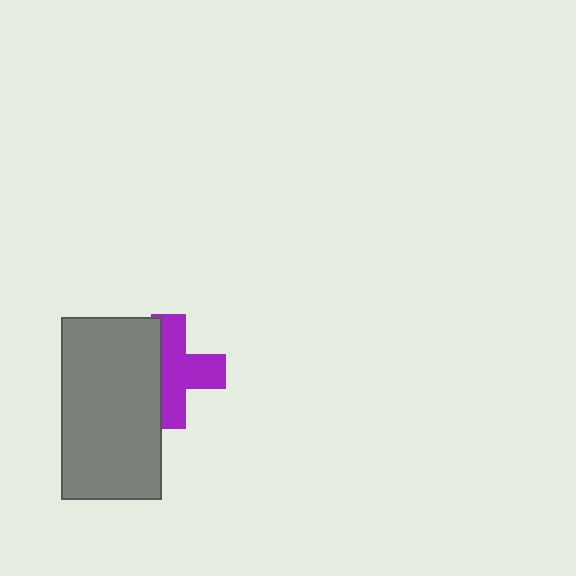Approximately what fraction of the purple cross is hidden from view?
Roughly 38% of the purple cross is hidden behind the gray rectangle.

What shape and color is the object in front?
The object in front is a gray rectangle.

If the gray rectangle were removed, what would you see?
You would see the complete purple cross.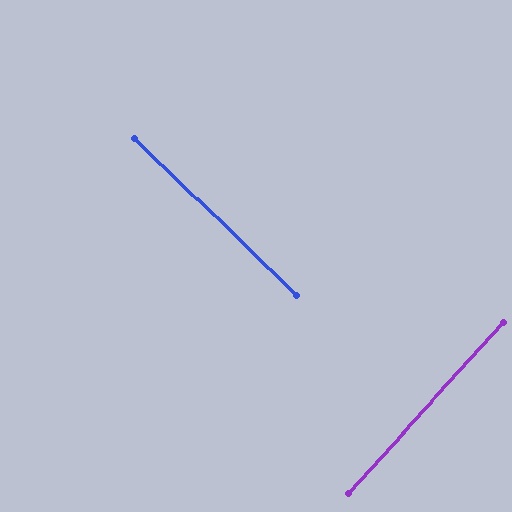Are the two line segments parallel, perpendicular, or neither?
Perpendicular — they meet at approximately 88°.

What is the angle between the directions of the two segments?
Approximately 88 degrees.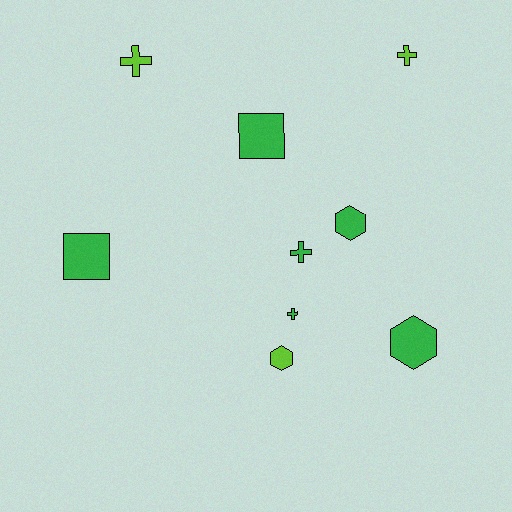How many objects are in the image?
There are 9 objects.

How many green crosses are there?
There are 2 green crosses.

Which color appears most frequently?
Green, with 6 objects.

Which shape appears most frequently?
Cross, with 4 objects.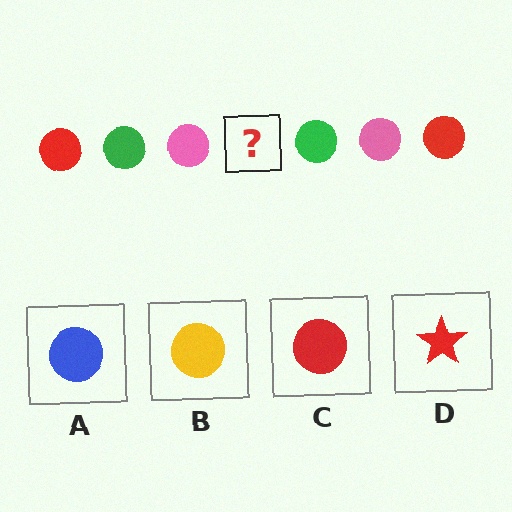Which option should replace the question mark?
Option C.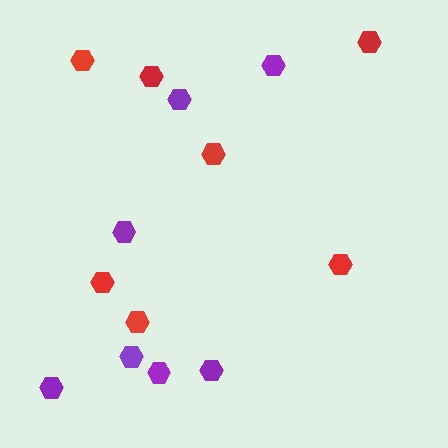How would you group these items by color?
There are 2 groups: one group of red hexagons (7) and one group of purple hexagons (7).